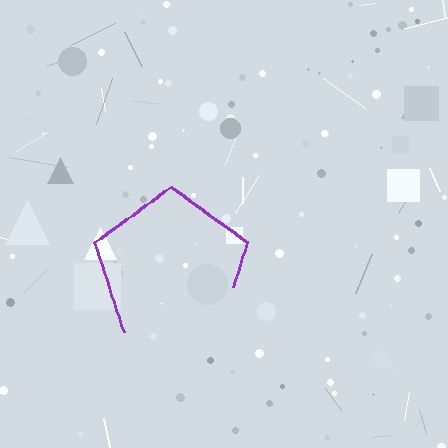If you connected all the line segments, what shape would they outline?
They would outline a pentagon.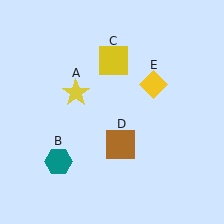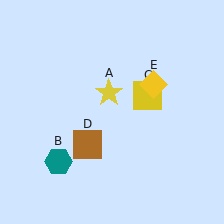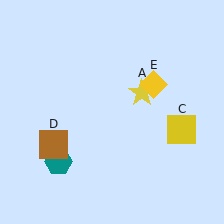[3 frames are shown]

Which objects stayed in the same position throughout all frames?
Teal hexagon (object B) and yellow diamond (object E) remained stationary.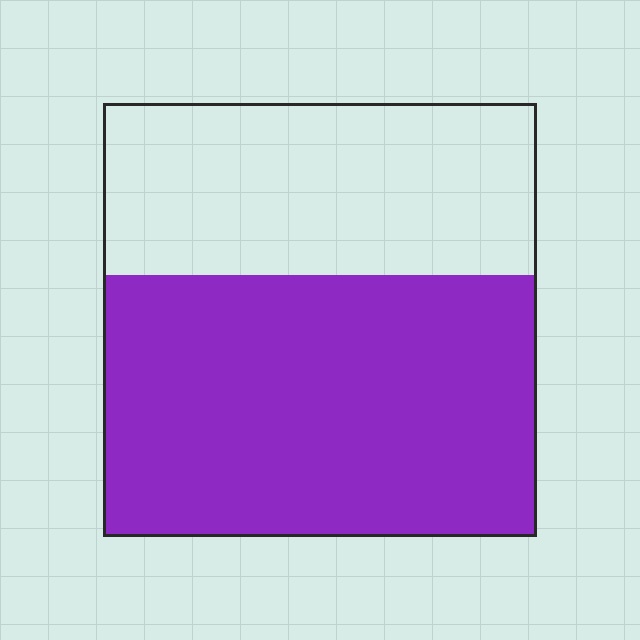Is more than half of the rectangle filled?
Yes.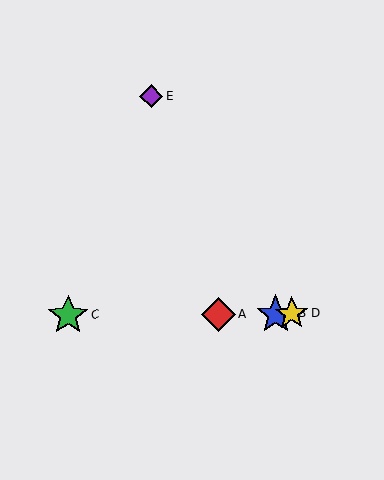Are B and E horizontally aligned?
No, B is at y≈314 and E is at y≈96.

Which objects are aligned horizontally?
Objects A, B, C, D are aligned horizontally.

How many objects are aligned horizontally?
4 objects (A, B, C, D) are aligned horizontally.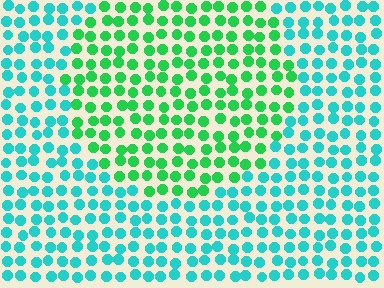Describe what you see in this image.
The image is filled with small cyan elements in a uniform arrangement. A circle-shaped region is visible where the elements are tinted to a slightly different hue, forming a subtle color boundary.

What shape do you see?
I see a circle.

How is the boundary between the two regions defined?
The boundary is defined purely by a slight shift in hue (about 43 degrees). Spacing, size, and orientation are identical on both sides.